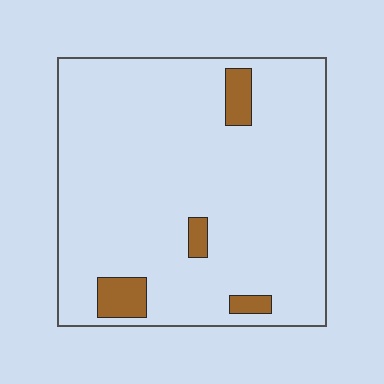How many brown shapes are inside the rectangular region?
4.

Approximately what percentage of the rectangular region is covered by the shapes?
Approximately 5%.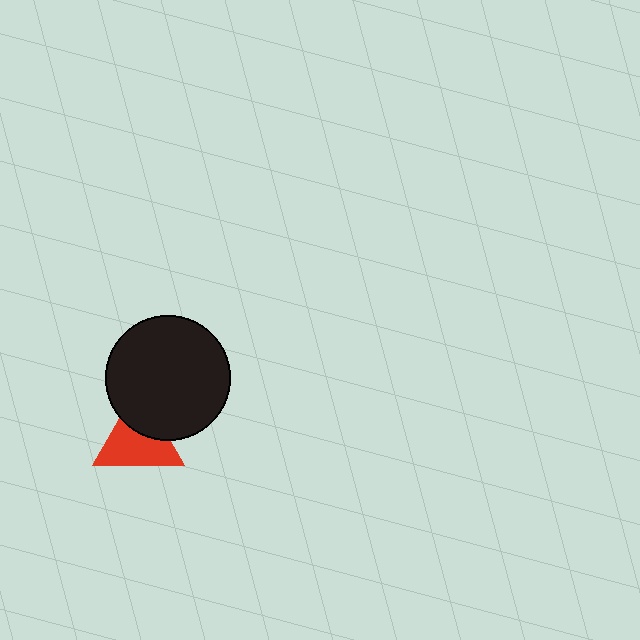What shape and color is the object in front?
The object in front is a black circle.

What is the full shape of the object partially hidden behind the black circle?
The partially hidden object is a red triangle.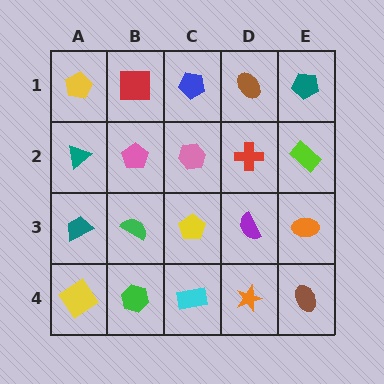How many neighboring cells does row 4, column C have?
3.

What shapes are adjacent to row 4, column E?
An orange ellipse (row 3, column E), an orange star (row 4, column D).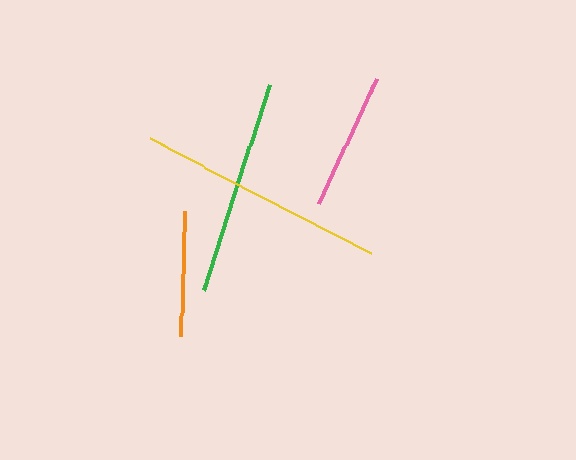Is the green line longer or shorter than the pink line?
The green line is longer than the pink line.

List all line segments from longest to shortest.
From longest to shortest: yellow, green, pink, orange.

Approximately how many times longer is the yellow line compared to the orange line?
The yellow line is approximately 2.0 times the length of the orange line.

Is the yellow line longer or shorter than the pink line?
The yellow line is longer than the pink line.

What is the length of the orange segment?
The orange segment is approximately 125 pixels long.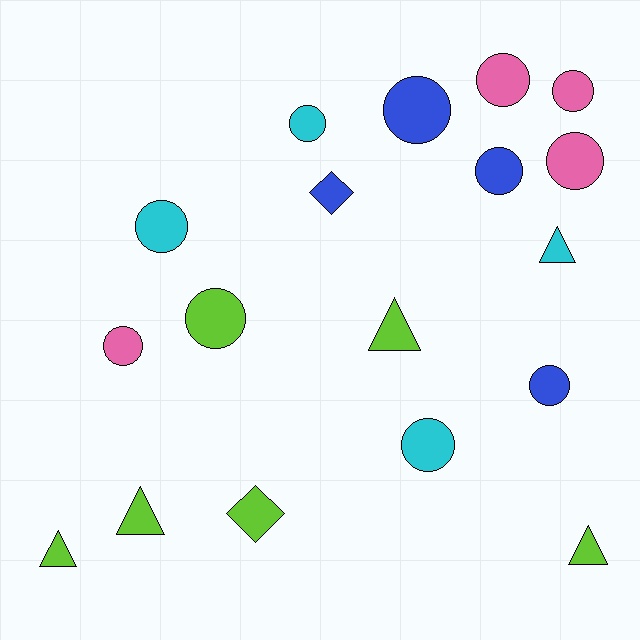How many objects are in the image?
There are 18 objects.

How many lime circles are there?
There is 1 lime circle.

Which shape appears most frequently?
Circle, with 11 objects.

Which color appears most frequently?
Lime, with 6 objects.